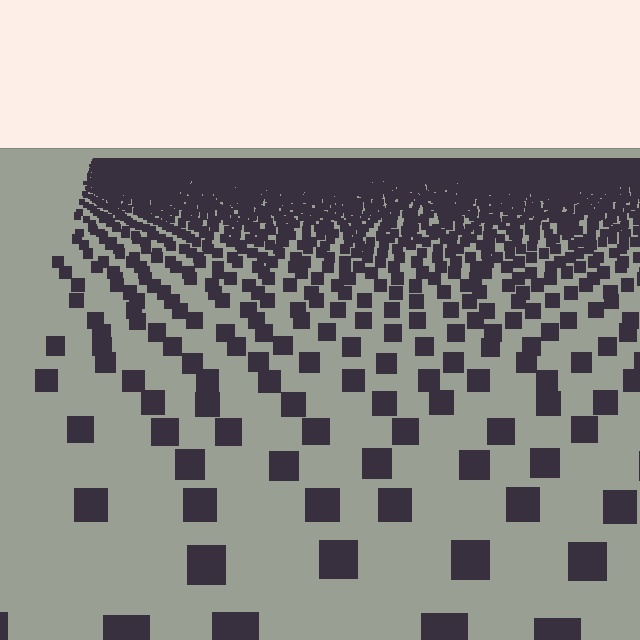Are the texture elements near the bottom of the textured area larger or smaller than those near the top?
Larger. Near the bottom, elements are closer to the viewer and appear at a bigger on-screen size.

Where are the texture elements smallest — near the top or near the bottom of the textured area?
Near the top.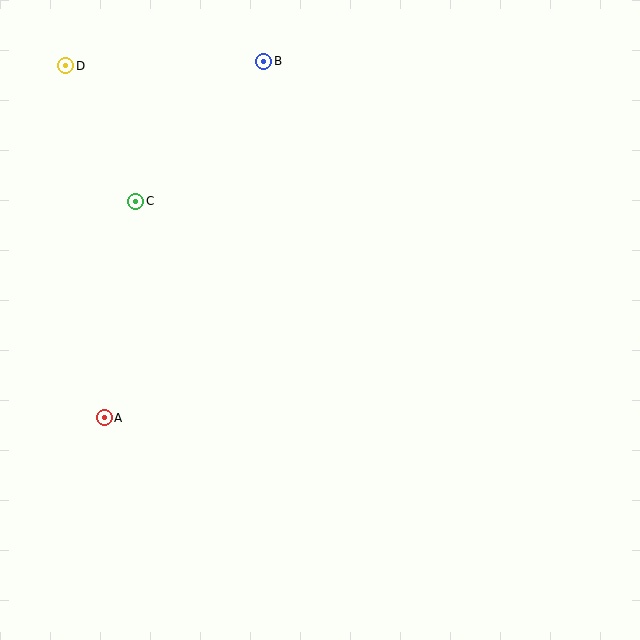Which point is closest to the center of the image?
Point C at (136, 201) is closest to the center.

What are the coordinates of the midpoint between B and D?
The midpoint between B and D is at (165, 64).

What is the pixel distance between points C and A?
The distance between C and A is 219 pixels.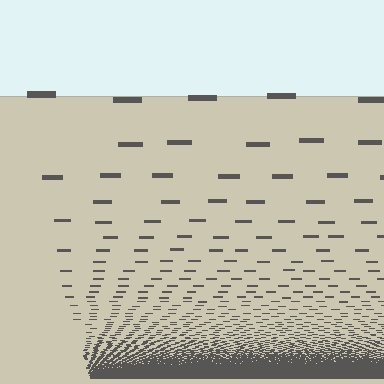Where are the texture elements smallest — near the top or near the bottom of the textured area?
Near the bottom.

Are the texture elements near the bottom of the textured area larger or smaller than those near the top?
Smaller. The gradient is inverted — elements near the bottom are smaller and denser.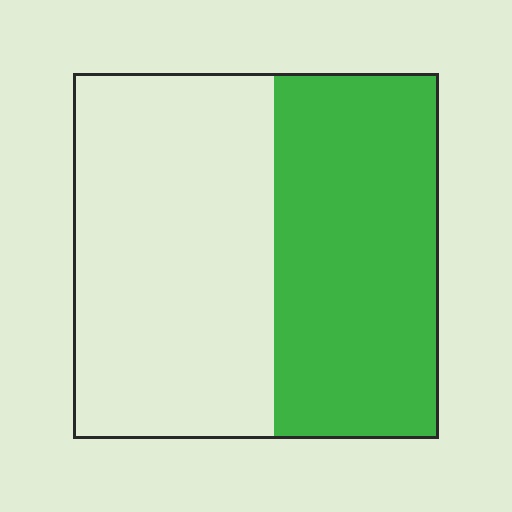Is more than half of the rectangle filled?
No.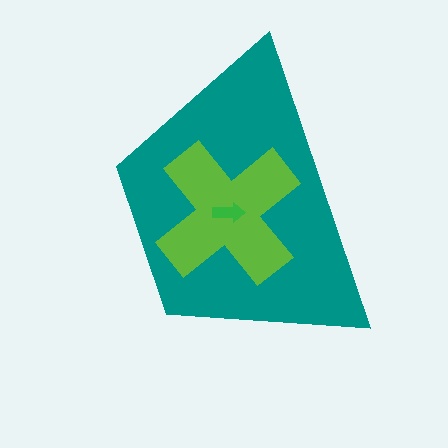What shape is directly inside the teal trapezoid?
The lime cross.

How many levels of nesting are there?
3.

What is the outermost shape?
The teal trapezoid.